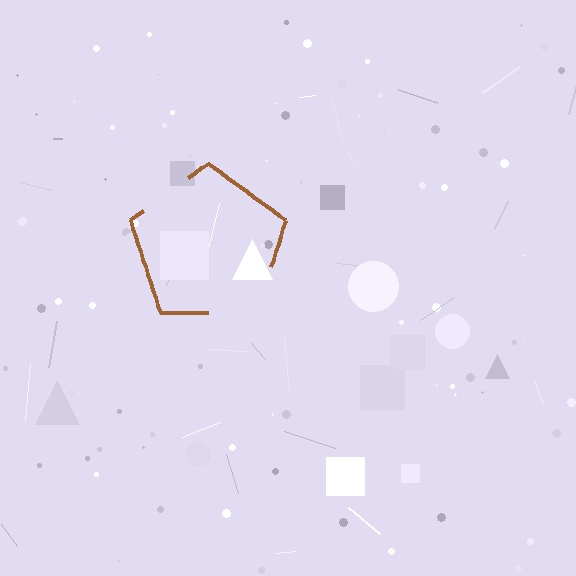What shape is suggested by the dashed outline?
The dashed outline suggests a pentagon.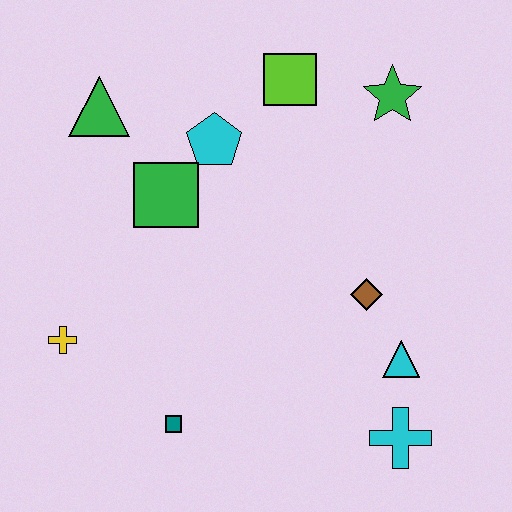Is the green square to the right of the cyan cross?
No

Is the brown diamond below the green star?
Yes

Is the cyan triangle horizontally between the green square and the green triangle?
No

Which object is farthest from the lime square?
The cyan cross is farthest from the lime square.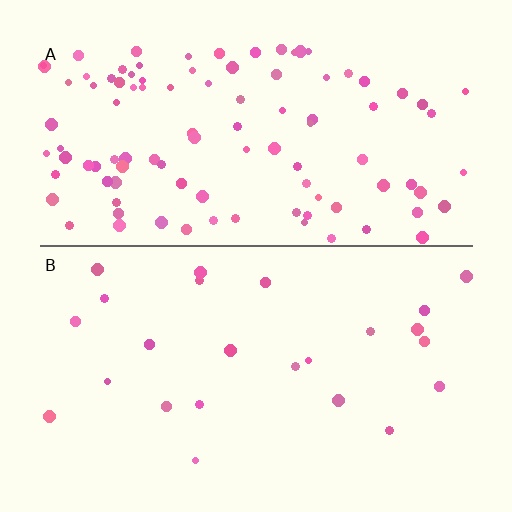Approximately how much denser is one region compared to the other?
Approximately 4.2× — region A over region B.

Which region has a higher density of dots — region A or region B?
A (the top).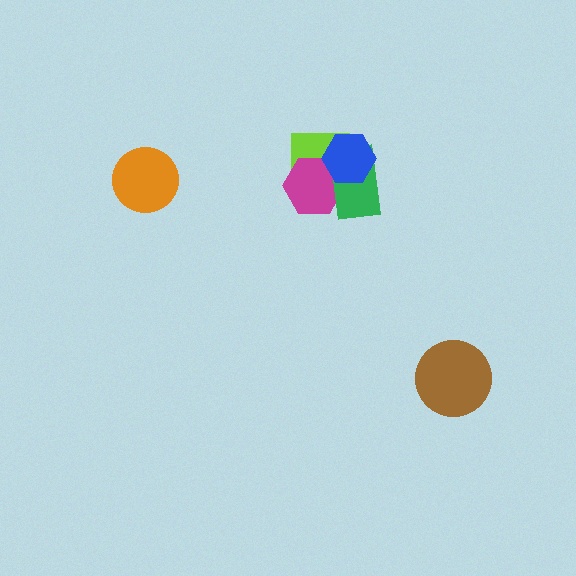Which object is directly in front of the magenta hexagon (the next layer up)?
The green rectangle is directly in front of the magenta hexagon.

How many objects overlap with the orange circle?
0 objects overlap with the orange circle.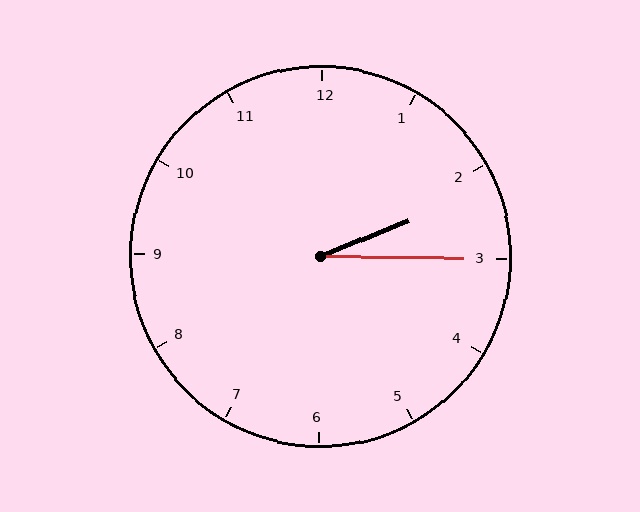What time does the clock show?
2:15.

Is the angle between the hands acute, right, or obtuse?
It is acute.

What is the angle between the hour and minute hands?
Approximately 22 degrees.